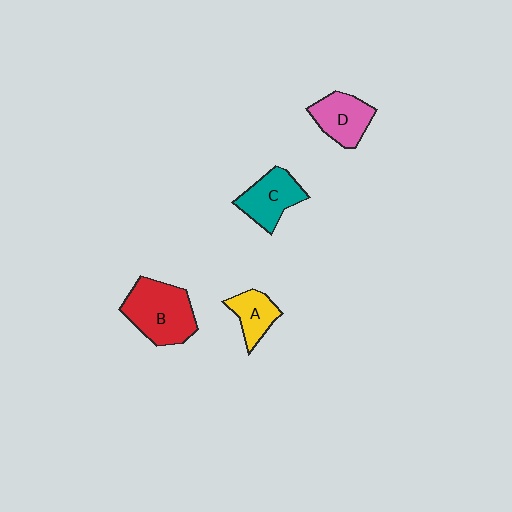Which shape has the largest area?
Shape B (red).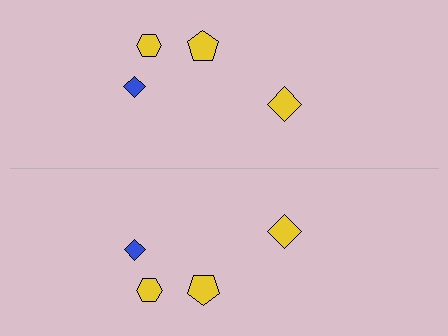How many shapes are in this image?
There are 8 shapes in this image.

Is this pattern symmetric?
Yes, this pattern has bilateral (reflection) symmetry.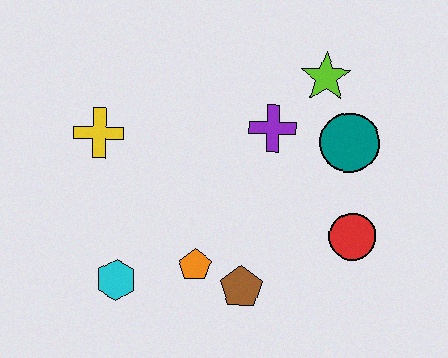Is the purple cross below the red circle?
No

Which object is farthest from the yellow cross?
The red circle is farthest from the yellow cross.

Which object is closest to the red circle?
The teal circle is closest to the red circle.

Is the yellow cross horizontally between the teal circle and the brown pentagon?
No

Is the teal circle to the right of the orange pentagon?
Yes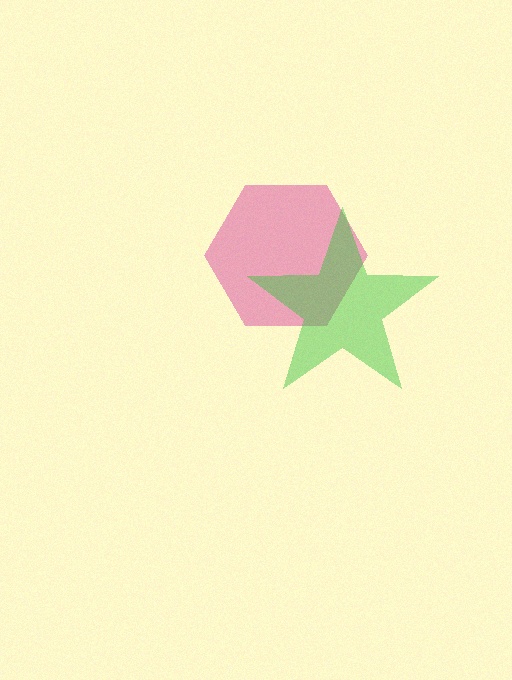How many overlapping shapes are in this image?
There are 2 overlapping shapes in the image.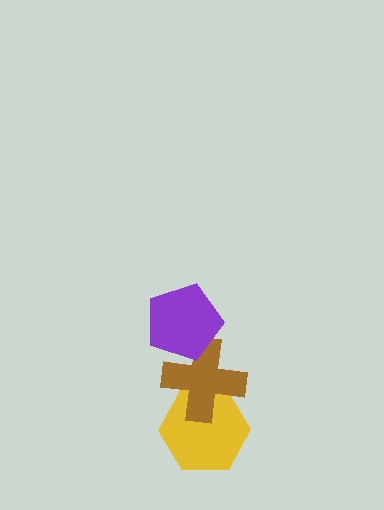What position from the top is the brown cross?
The brown cross is 2nd from the top.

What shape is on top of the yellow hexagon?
The brown cross is on top of the yellow hexagon.